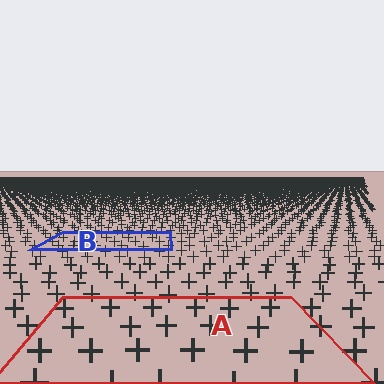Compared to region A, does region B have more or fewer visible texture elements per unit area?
Region B has more texture elements per unit area — they are packed more densely because it is farther away.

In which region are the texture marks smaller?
The texture marks are smaller in region B, because it is farther away.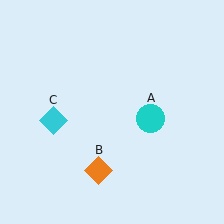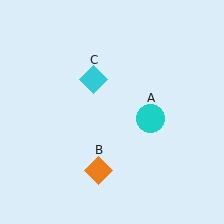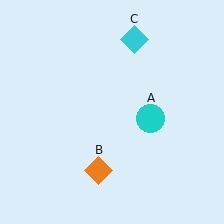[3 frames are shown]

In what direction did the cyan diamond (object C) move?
The cyan diamond (object C) moved up and to the right.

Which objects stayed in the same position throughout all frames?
Cyan circle (object A) and orange diamond (object B) remained stationary.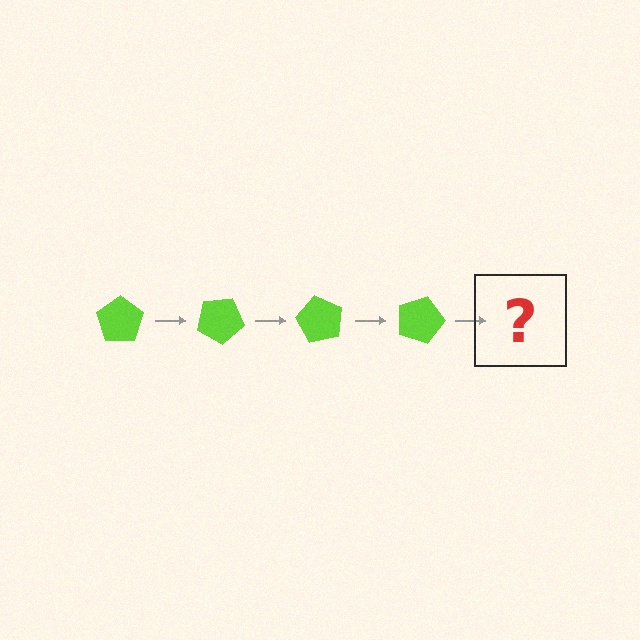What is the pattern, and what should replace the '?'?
The pattern is that the pentagon rotates 30 degrees each step. The '?' should be a lime pentagon rotated 120 degrees.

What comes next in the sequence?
The next element should be a lime pentagon rotated 120 degrees.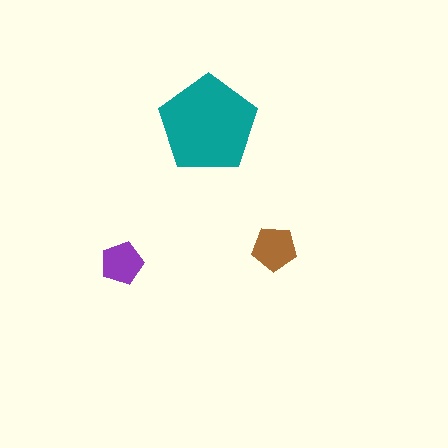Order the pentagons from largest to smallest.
the teal one, the brown one, the purple one.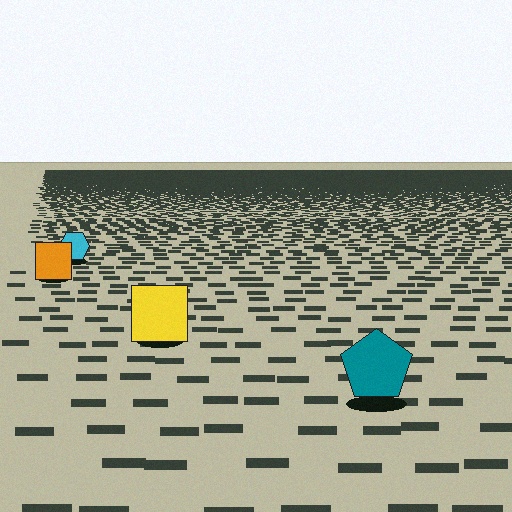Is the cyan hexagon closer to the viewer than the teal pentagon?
No. The teal pentagon is closer — you can tell from the texture gradient: the ground texture is coarser near it.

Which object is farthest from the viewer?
The cyan hexagon is farthest from the viewer. It appears smaller and the ground texture around it is denser.